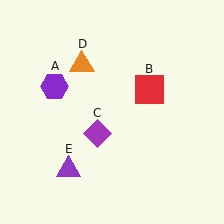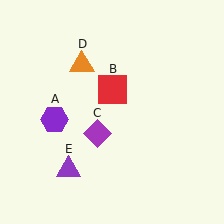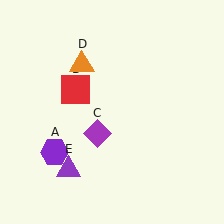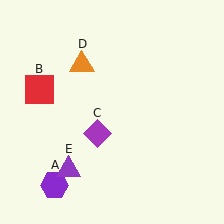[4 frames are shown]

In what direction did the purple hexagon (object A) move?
The purple hexagon (object A) moved down.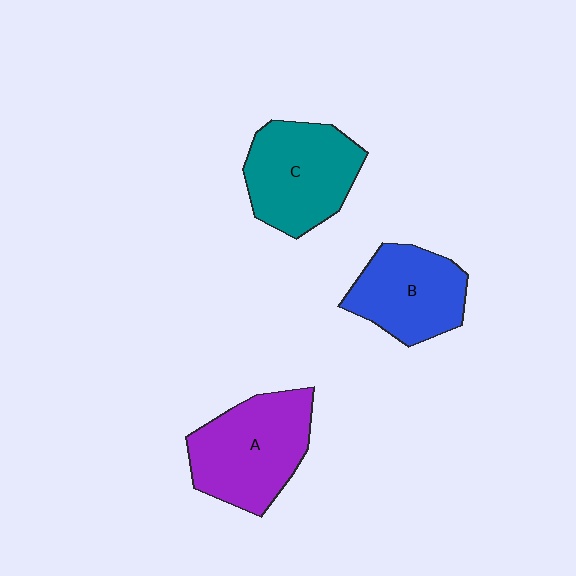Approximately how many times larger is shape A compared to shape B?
Approximately 1.2 times.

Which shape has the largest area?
Shape A (purple).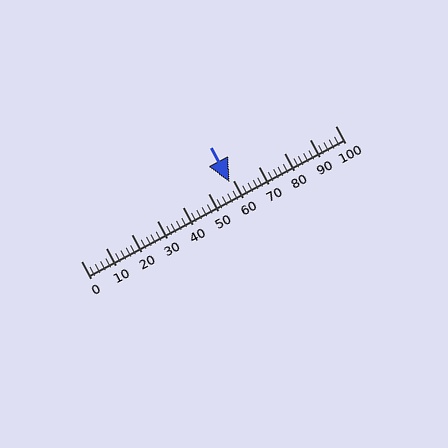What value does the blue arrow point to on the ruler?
The blue arrow points to approximately 58.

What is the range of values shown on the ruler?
The ruler shows values from 0 to 100.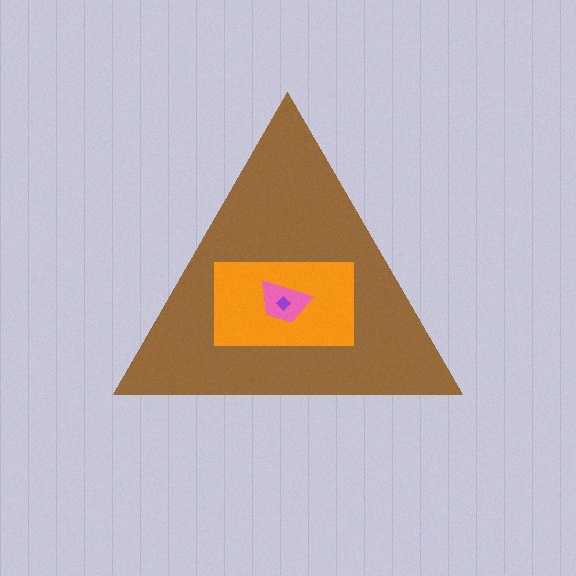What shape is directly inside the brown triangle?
The orange rectangle.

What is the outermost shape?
The brown triangle.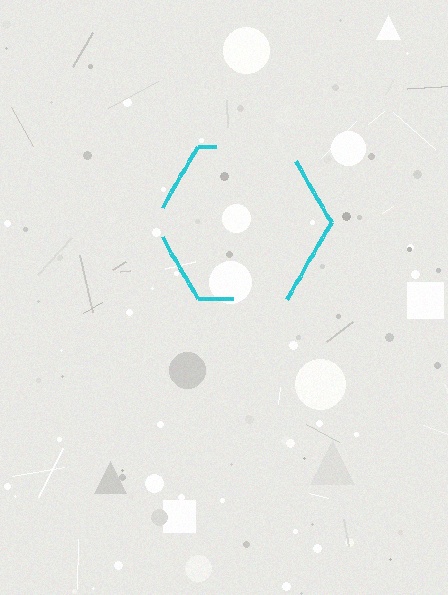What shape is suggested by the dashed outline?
The dashed outline suggests a hexagon.